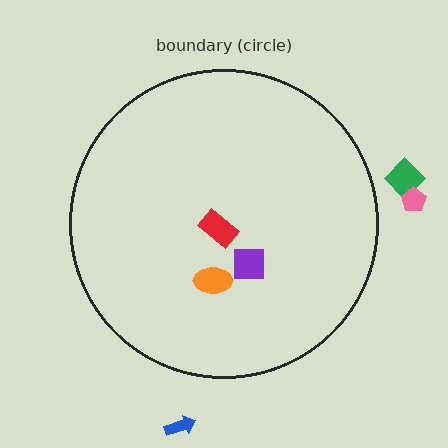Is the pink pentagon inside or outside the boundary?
Outside.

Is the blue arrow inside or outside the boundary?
Outside.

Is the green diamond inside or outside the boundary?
Outside.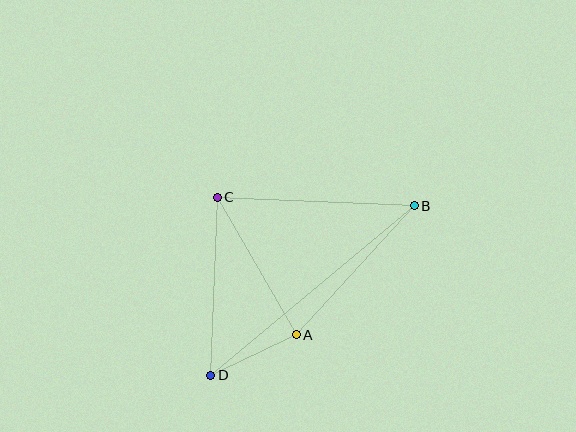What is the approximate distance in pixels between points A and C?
The distance between A and C is approximately 159 pixels.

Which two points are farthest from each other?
Points B and D are farthest from each other.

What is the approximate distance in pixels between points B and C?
The distance between B and C is approximately 198 pixels.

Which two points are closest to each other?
Points A and D are closest to each other.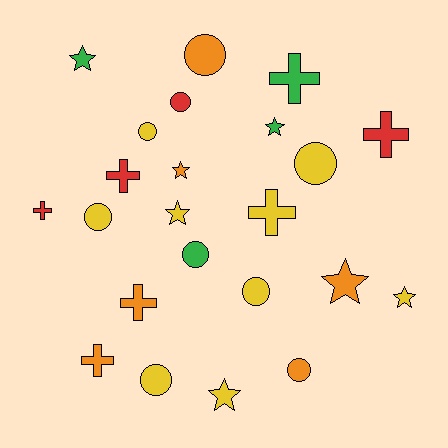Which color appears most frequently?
Yellow, with 9 objects.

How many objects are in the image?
There are 23 objects.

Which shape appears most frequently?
Circle, with 9 objects.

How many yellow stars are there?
There are 3 yellow stars.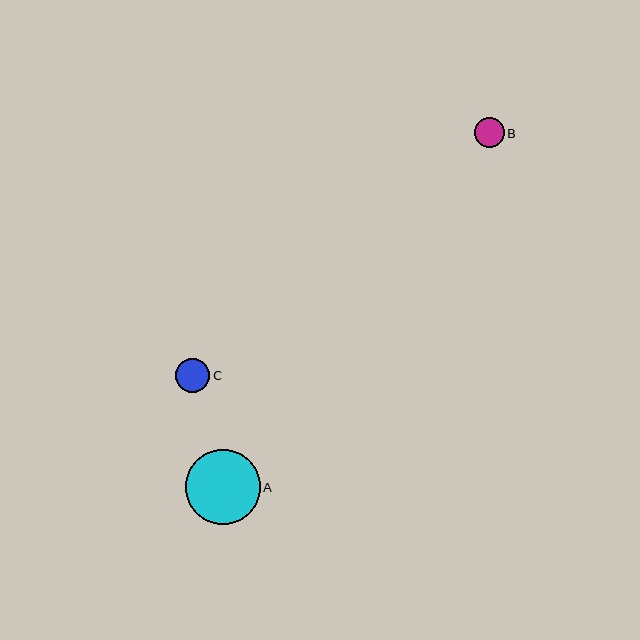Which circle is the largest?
Circle A is the largest with a size of approximately 75 pixels.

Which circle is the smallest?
Circle B is the smallest with a size of approximately 30 pixels.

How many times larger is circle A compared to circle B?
Circle A is approximately 2.5 times the size of circle B.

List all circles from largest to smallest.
From largest to smallest: A, C, B.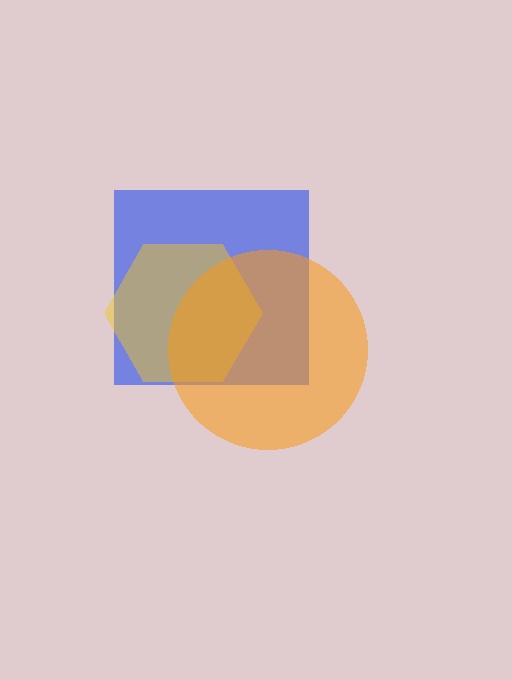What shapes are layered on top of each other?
The layered shapes are: a blue square, a yellow hexagon, an orange circle.